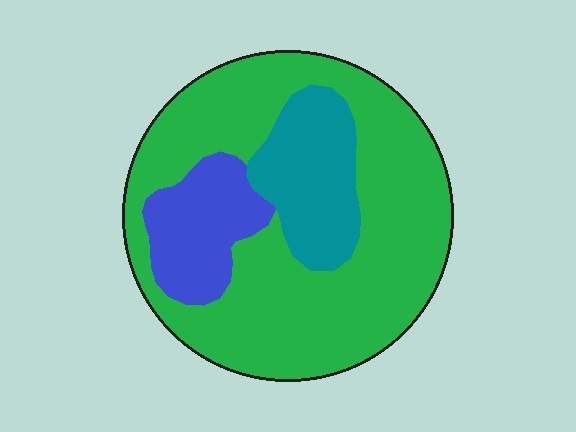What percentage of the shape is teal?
Teal takes up less than a quarter of the shape.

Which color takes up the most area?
Green, at roughly 70%.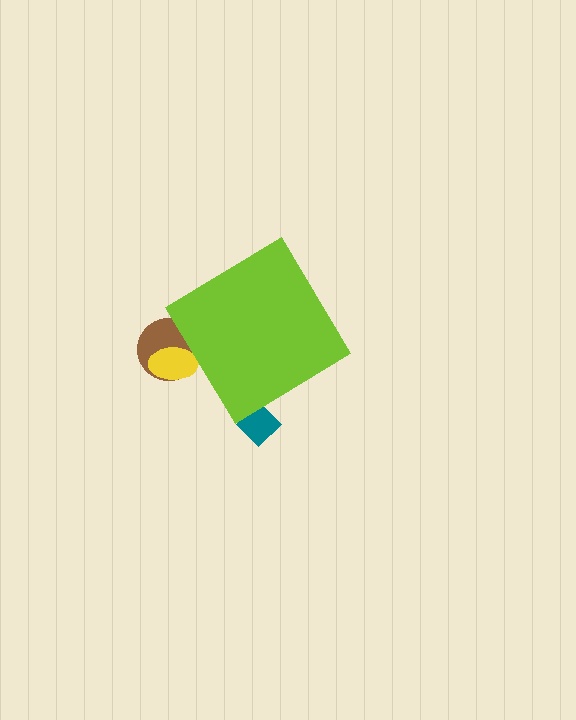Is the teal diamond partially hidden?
Yes, the teal diamond is partially hidden behind the lime diamond.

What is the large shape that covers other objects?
A lime diamond.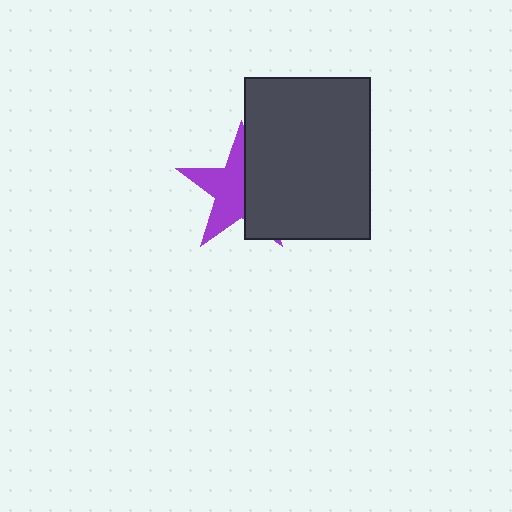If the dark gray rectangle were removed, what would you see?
You would see the complete purple star.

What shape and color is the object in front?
The object in front is a dark gray rectangle.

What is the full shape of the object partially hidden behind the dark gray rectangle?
The partially hidden object is a purple star.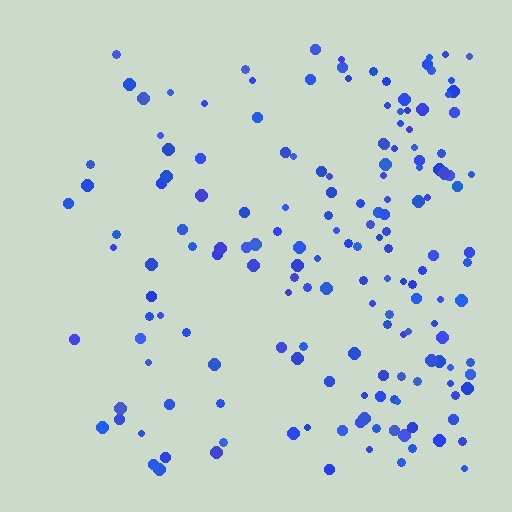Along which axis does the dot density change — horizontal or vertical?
Horizontal.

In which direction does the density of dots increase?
From left to right, with the right side densest.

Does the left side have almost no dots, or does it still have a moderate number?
Still a moderate number, just noticeably fewer than the right.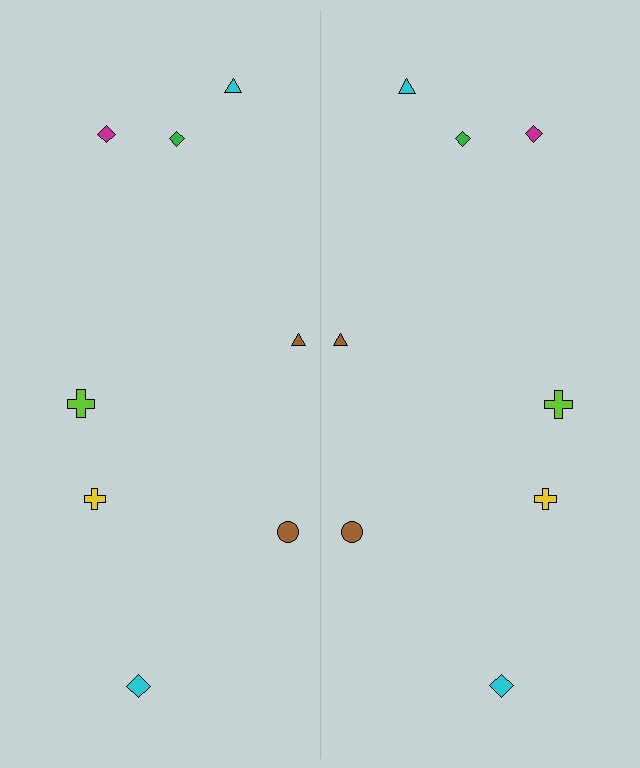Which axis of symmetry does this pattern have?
The pattern has a vertical axis of symmetry running through the center of the image.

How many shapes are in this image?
There are 16 shapes in this image.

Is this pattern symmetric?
Yes, this pattern has bilateral (reflection) symmetry.